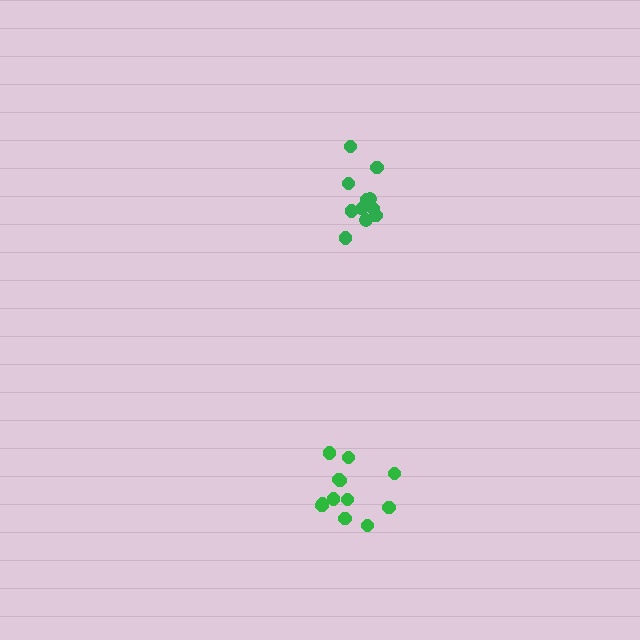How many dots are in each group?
Group 1: 12 dots, Group 2: 12 dots (24 total).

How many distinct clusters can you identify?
There are 2 distinct clusters.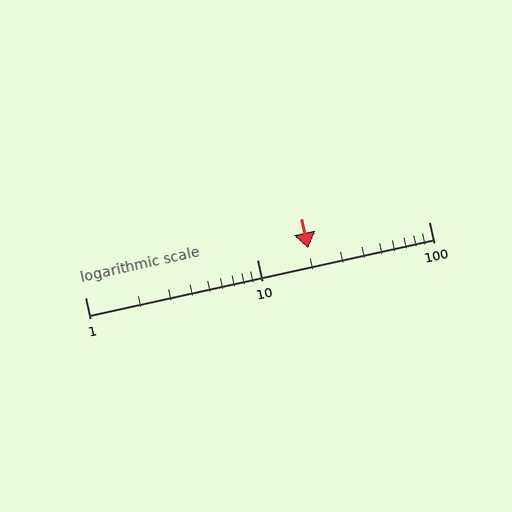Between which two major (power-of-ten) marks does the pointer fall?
The pointer is between 10 and 100.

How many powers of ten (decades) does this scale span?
The scale spans 2 decades, from 1 to 100.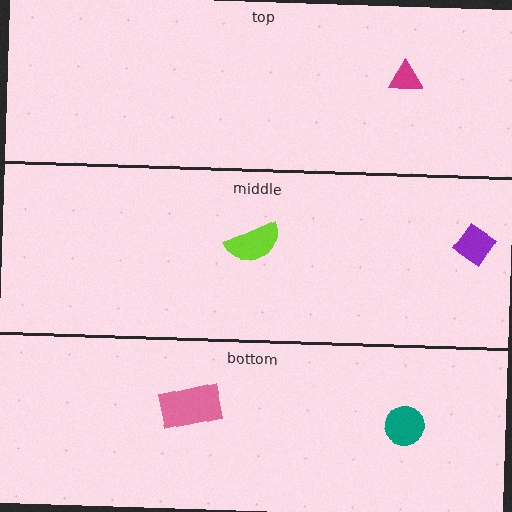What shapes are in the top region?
The magenta triangle.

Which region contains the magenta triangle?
The top region.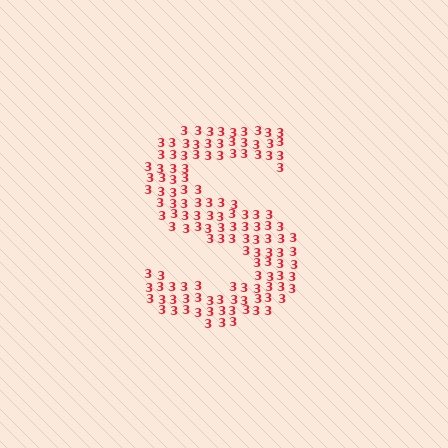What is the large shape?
The large shape is the letter S.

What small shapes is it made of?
It is made of small digit 3's.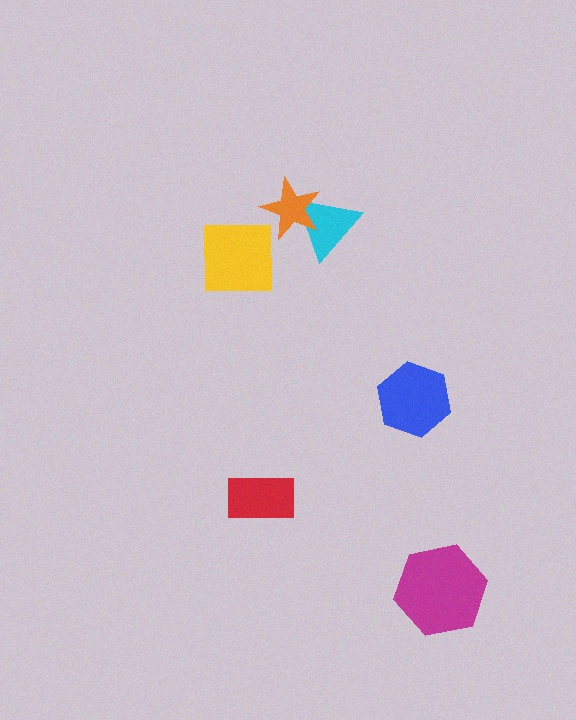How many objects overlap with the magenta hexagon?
0 objects overlap with the magenta hexagon.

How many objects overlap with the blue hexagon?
0 objects overlap with the blue hexagon.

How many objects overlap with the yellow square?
0 objects overlap with the yellow square.